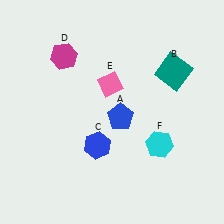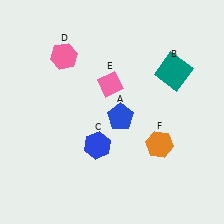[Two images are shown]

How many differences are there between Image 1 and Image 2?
There are 2 differences between the two images.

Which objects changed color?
D changed from magenta to pink. F changed from cyan to orange.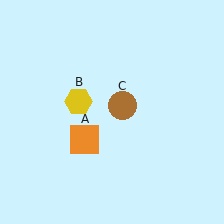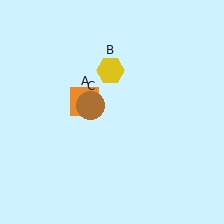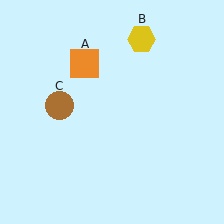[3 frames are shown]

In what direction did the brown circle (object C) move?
The brown circle (object C) moved left.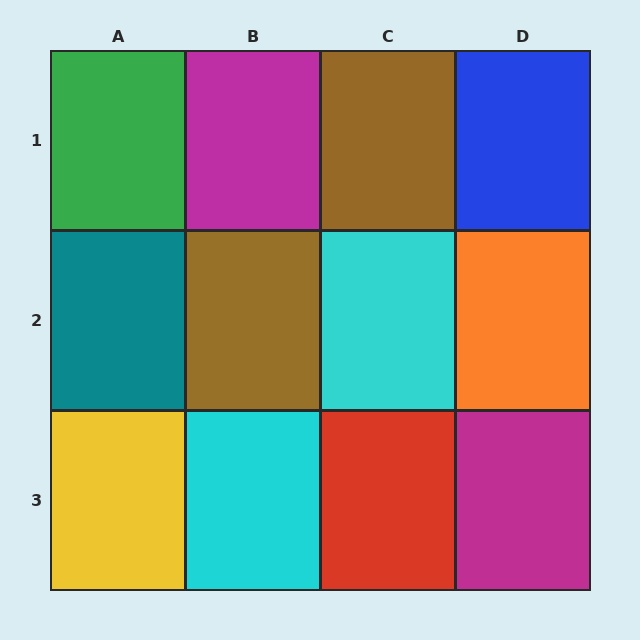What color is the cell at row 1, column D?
Blue.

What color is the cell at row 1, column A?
Green.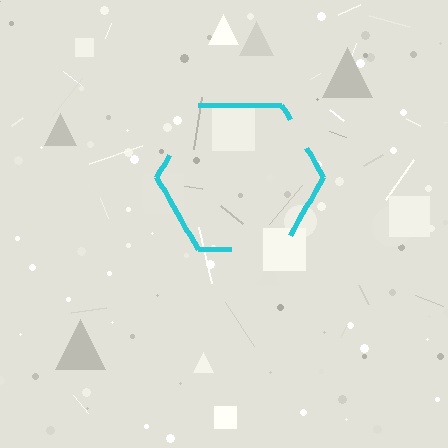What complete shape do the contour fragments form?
The contour fragments form a hexagon.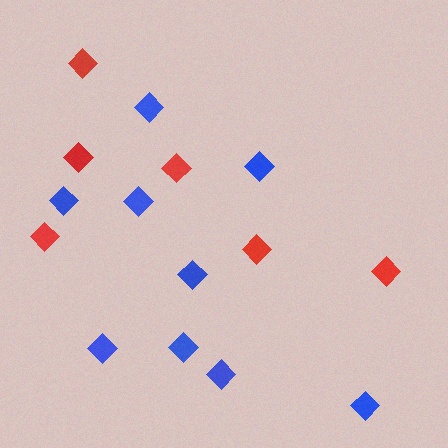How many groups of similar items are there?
There are 2 groups: one group of blue diamonds (9) and one group of red diamonds (6).